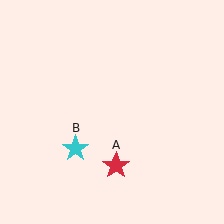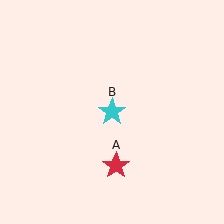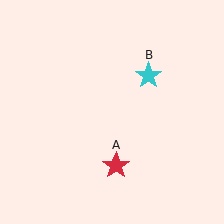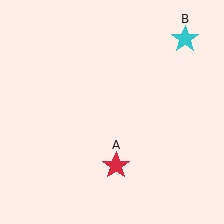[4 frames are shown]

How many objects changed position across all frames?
1 object changed position: cyan star (object B).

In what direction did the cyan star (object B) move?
The cyan star (object B) moved up and to the right.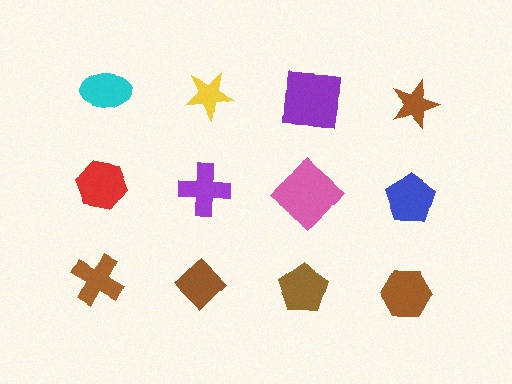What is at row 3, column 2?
A brown diamond.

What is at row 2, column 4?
A blue pentagon.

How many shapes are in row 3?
4 shapes.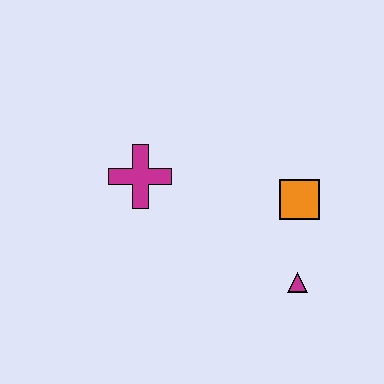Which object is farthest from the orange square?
The magenta cross is farthest from the orange square.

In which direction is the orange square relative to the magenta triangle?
The orange square is above the magenta triangle.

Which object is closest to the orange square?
The magenta triangle is closest to the orange square.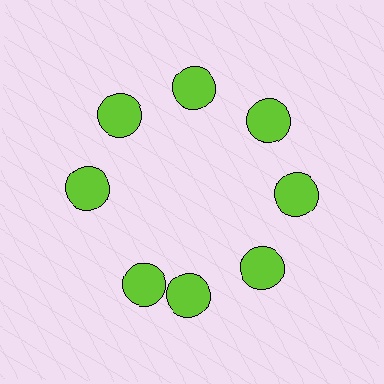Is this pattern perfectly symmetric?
No. The 8 lime circles are arranged in a ring, but one element near the 8 o'clock position is rotated out of alignment along the ring, breaking the 8-fold rotational symmetry.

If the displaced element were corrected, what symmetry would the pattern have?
It would have 8-fold rotational symmetry — the pattern would map onto itself every 45 degrees.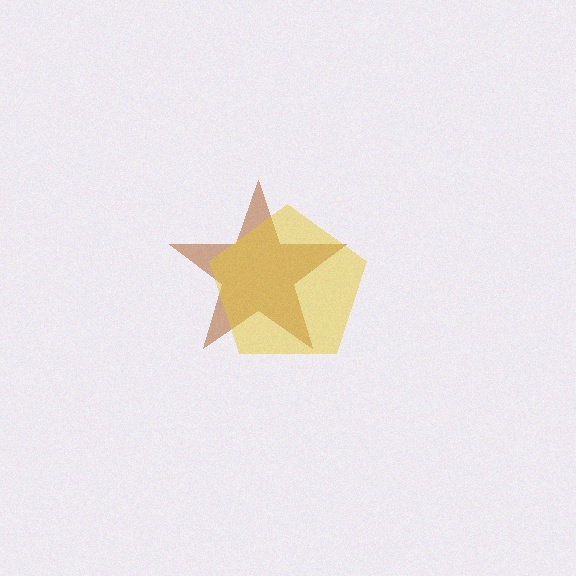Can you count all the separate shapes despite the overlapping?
Yes, there are 2 separate shapes.